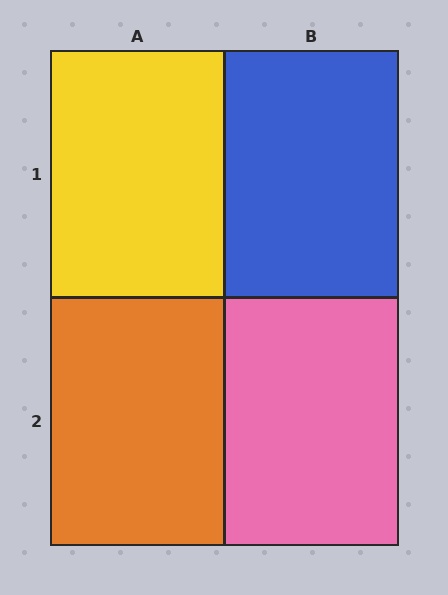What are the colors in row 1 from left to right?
Yellow, blue.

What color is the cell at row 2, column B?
Pink.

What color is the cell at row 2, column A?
Orange.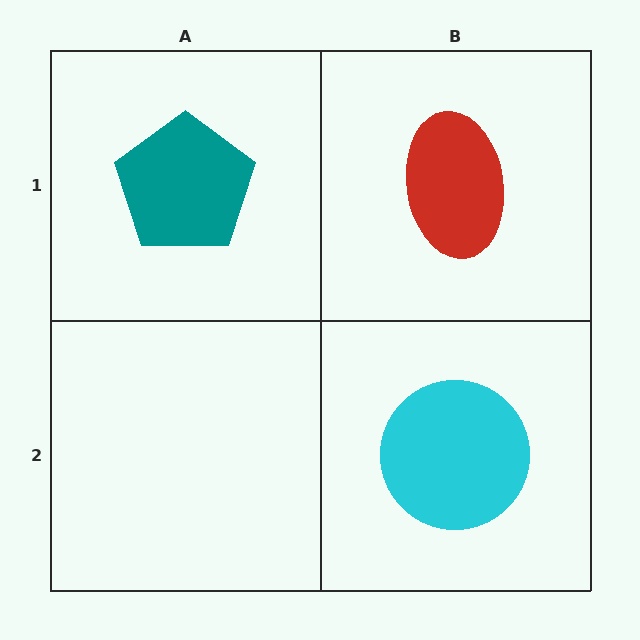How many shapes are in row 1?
2 shapes.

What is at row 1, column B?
A red ellipse.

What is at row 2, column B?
A cyan circle.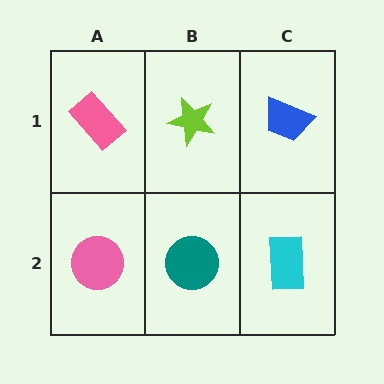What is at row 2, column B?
A teal circle.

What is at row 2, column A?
A pink circle.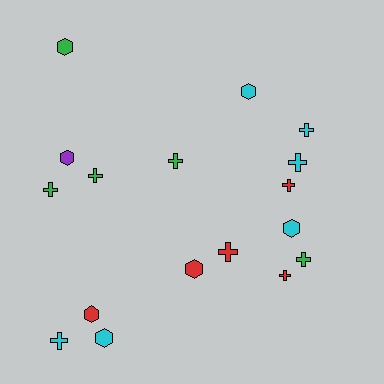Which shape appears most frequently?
Cross, with 10 objects.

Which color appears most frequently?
Cyan, with 6 objects.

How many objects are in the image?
There are 17 objects.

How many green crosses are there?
There are 4 green crosses.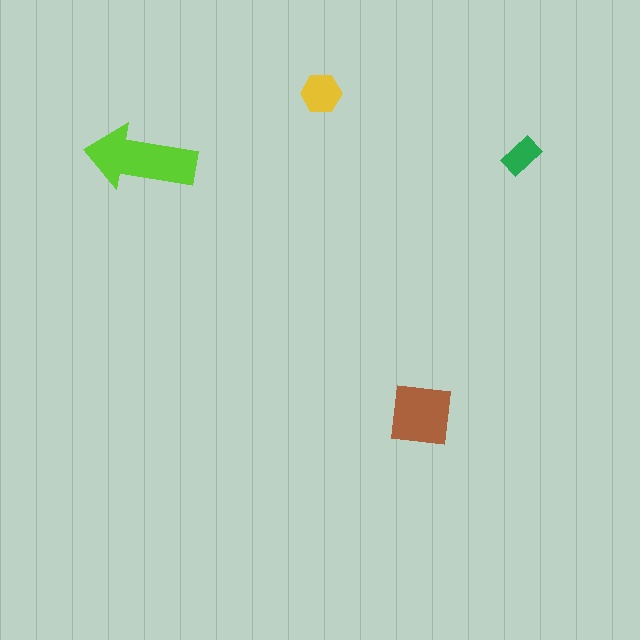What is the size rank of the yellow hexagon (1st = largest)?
3rd.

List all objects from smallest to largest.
The green rectangle, the yellow hexagon, the brown square, the lime arrow.